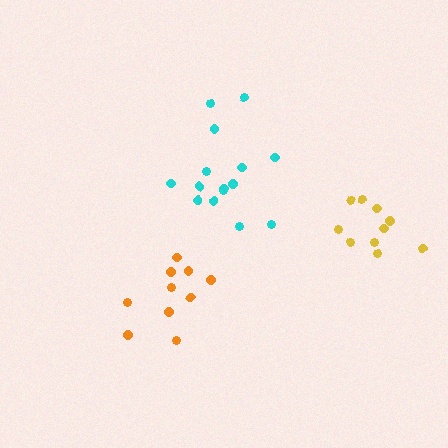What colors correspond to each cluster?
The clusters are colored: cyan, yellow, orange.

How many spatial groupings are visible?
There are 3 spatial groupings.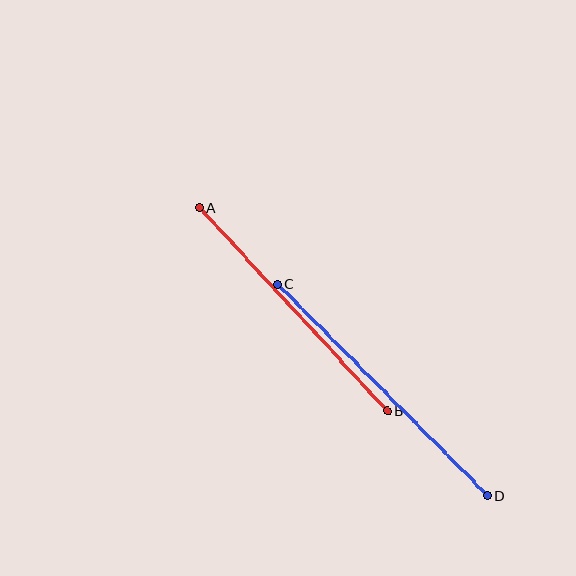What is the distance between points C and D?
The distance is approximately 299 pixels.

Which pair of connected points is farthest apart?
Points C and D are farthest apart.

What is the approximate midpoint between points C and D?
The midpoint is at approximately (382, 390) pixels.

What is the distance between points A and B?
The distance is approximately 276 pixels.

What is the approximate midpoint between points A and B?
The midpoint is at approximately (293, 309) pixels.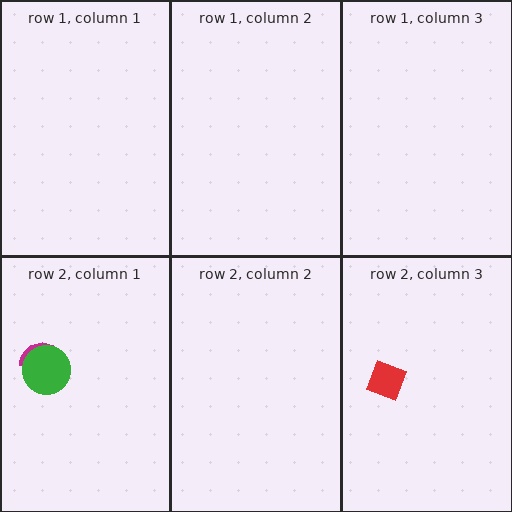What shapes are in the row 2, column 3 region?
The red diamond.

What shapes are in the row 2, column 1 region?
The magenta semicircle, the green circle.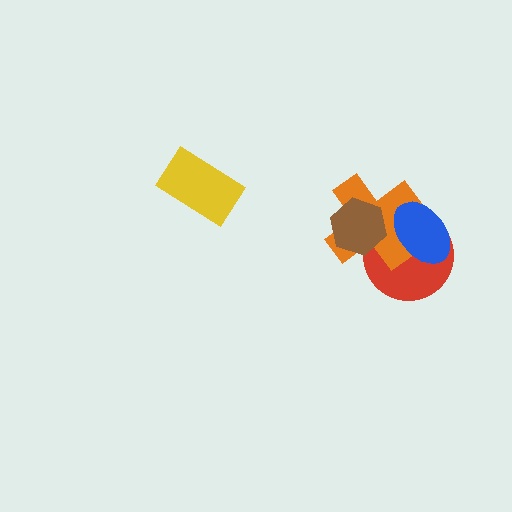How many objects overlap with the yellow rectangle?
0 objects overlap with the yellow rectangle.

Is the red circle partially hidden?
Yes, it is partially covered by another shape.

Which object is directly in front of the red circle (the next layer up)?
The orange cross is directly in front of the red circle.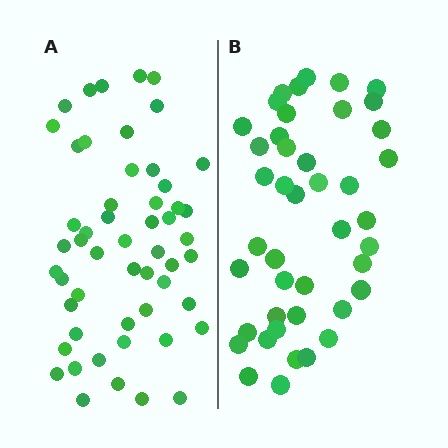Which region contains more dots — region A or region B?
Region A (the left region) has more dots.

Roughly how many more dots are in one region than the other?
Region A has roughly 10 or so more dots than region B.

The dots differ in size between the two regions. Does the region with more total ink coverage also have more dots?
No. Region B has more total ink coverage because its dots are larger, but region A actually contains more individual dots. Total area can be misleading — the number of items is what matters here.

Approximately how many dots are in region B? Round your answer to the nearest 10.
About 40 dots. (The exact count is 43, which rounds to 40.)